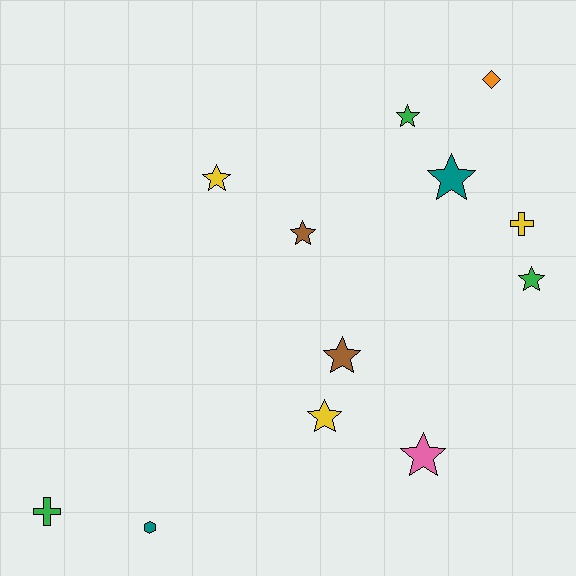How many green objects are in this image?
There are 3 green objects.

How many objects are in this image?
There are 12 objects.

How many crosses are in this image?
There are 2 crosses.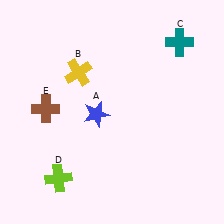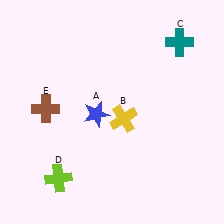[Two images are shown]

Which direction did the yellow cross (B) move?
The yellow cross (B) moved down.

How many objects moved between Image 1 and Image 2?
1 object moved between the two images.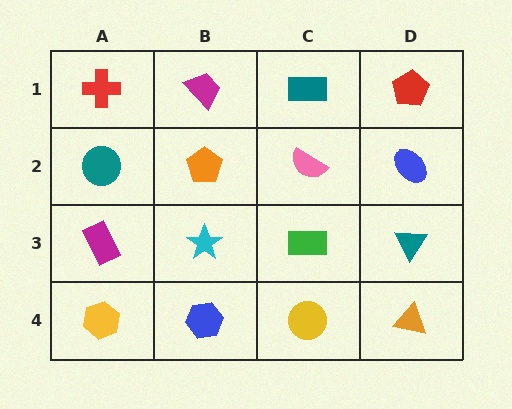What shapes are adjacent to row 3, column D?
A blue ellipse (row 2, column D), an orange triangle (row 4, column D), a green rectangle (row 3, column C).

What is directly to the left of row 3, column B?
A magenta rectangle.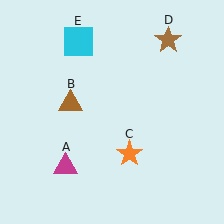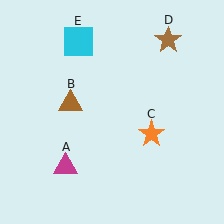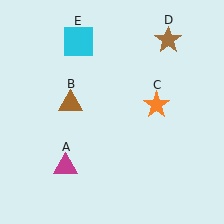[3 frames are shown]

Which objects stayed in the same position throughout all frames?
Magenta triangle (object A) and brown triangle (object B) and brown star (object D) and cyan square (object E) remained stationary.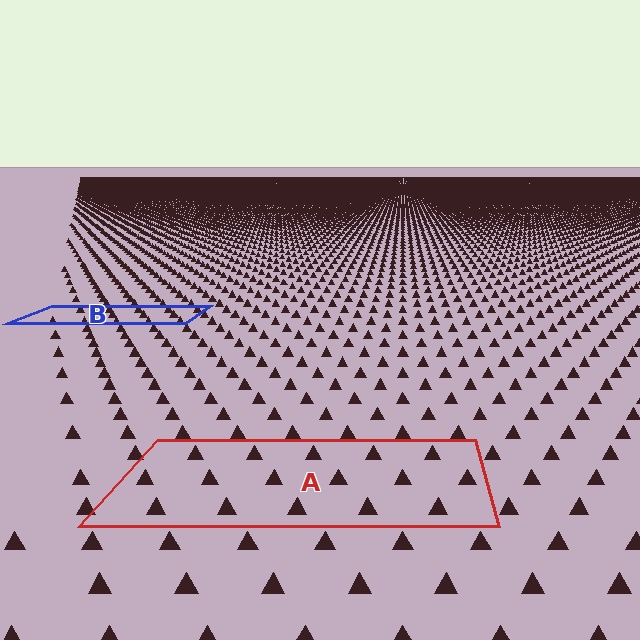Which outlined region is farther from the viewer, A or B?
Region B is farther from the viewer — the texture elements inside it appear smaller and more densely packed.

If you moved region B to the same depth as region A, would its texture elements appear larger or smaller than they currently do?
They would appear larger. At a closer depth, the same texture elements are projected at a bigger on-screen size.